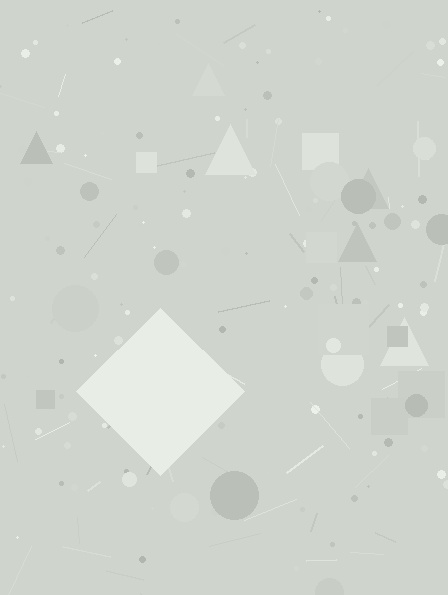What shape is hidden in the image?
A diamond is hidden in the image.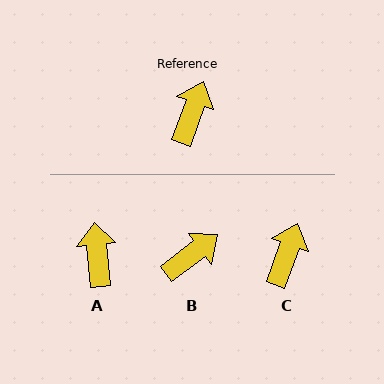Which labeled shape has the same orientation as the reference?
C.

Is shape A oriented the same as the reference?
No, it is off by about 26 degrees.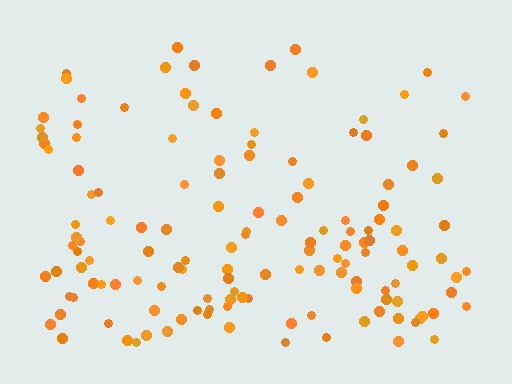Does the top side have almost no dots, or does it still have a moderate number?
Still a moderate number, just noticeably fewer than the bottom.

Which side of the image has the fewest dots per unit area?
The top.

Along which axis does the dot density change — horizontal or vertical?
Vertical.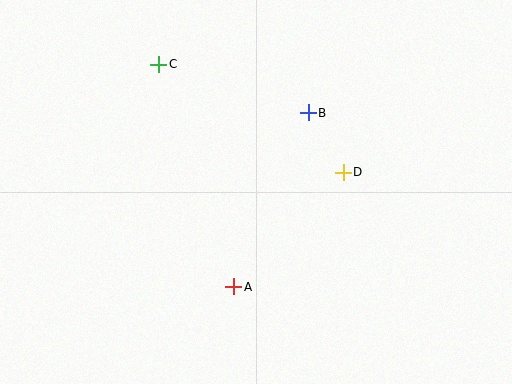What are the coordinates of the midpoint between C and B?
The midpoint between C and B is at (234, 88).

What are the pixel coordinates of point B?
Point B is at (308, 113).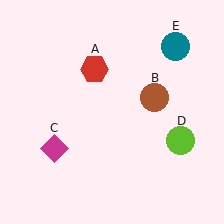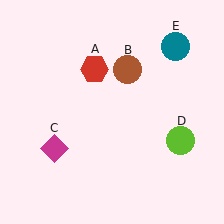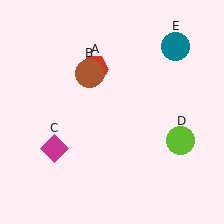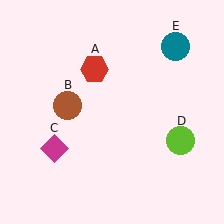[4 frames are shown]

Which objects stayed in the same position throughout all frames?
Red hexagon (object A) and magenta diamond (object C) and lime circle (object D) and teal circle (object E) remained stationary.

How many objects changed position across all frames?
1 object changed position: brown circle (object B).